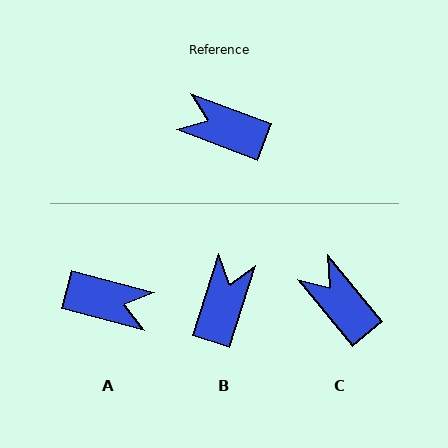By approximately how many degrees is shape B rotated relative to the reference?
Approximately 87 degrees clockwise.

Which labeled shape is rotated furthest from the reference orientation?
A, about 174 degrees away.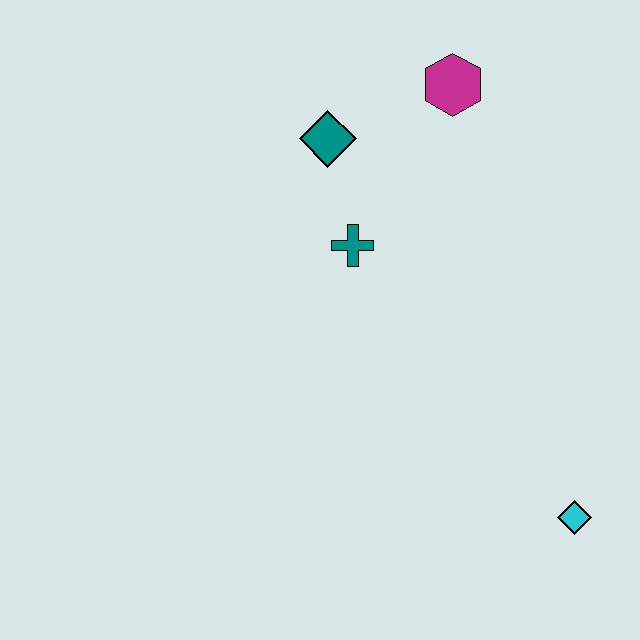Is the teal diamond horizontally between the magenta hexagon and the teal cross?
No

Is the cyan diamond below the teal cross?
Yes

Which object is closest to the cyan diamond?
The teal cross is closest to the cyan diamond.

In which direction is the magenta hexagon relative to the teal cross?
The magenta hexagon is above the teal cross.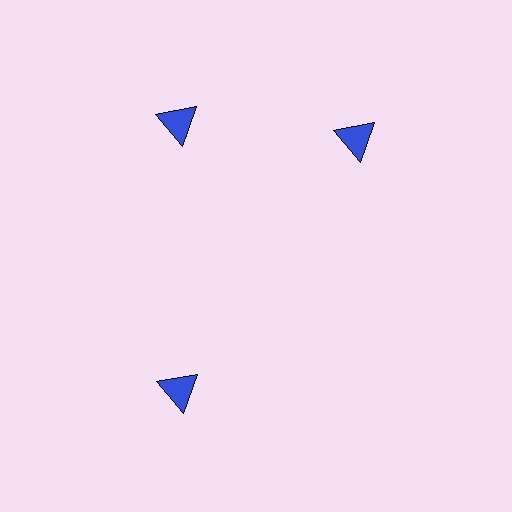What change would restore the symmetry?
The symmetry would be restored by rotating it back into even spacing with its neighbors so that all 3 triangles sit at equal angles and equal distance from the center.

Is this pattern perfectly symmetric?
No. The 3 blue triangles are arranged in a ring, but one element near the 3 o'clock position is rotated out of alignment along the ring, breaking the 3-fold rotational symmetry.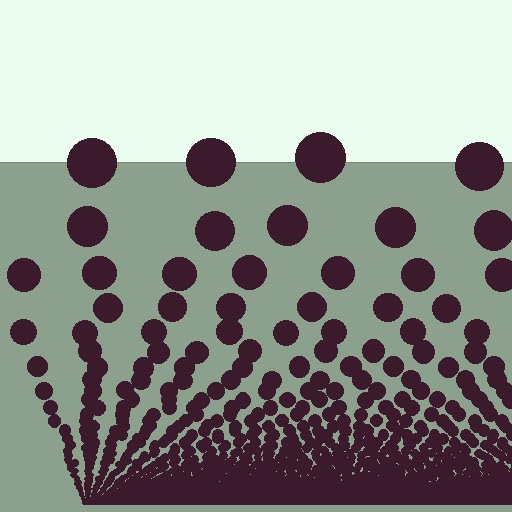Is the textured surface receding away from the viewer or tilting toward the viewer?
The surface appears to tilt toward the viewer. Texture elements get larger and sparser toward the top.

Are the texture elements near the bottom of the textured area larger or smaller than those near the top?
Smaller. The gradient is inverted — elements near the bottom are smaller and denser.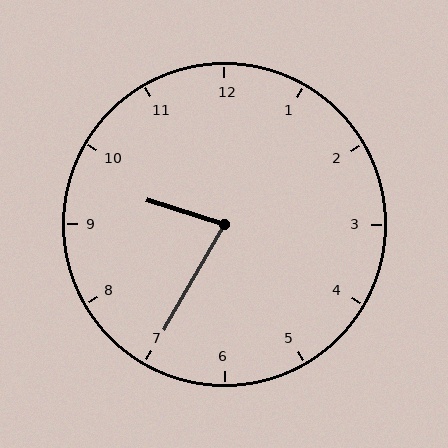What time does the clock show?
9:35.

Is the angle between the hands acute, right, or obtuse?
It is acute.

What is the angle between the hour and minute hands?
Approximately 78 degrees.